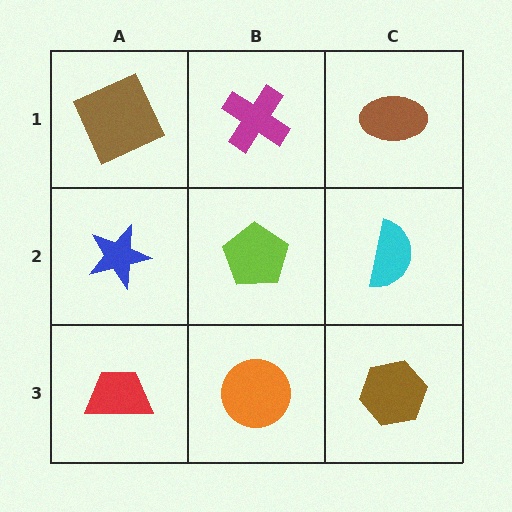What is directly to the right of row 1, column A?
A magenta cross.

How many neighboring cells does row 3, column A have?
2.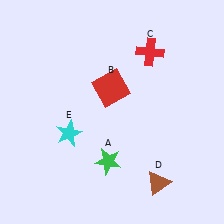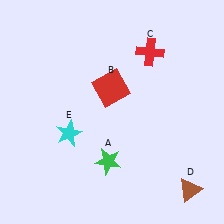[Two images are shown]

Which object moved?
The brown triangle (D) moved right.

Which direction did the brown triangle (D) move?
The brown triangle (D) moved right.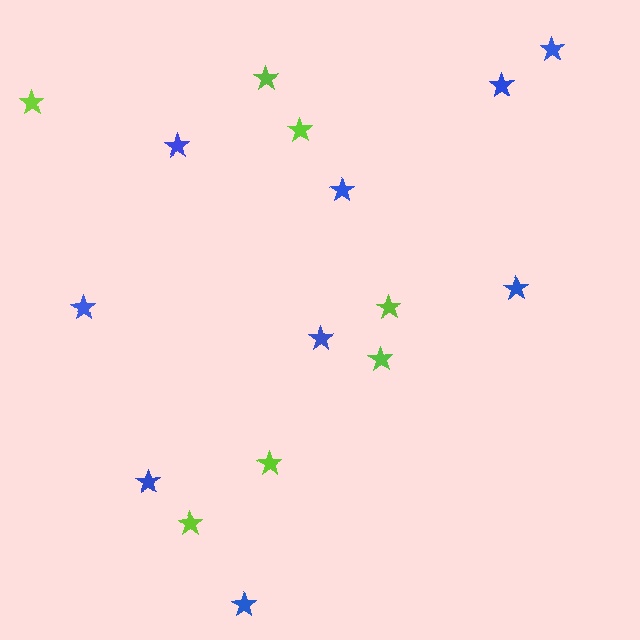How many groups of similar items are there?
There are 2 groups: one group of blue stars (9) and one group of lime stars (7).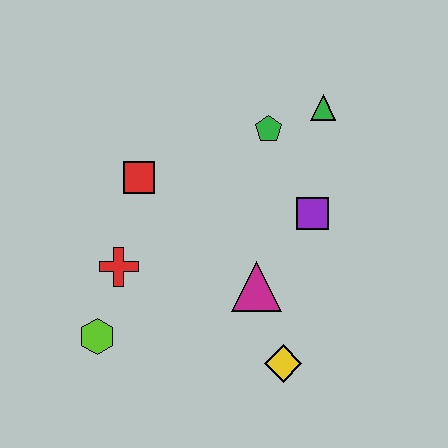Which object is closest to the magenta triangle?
The yellow diamond is closest to the magenta triangle.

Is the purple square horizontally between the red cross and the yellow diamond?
No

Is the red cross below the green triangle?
Yes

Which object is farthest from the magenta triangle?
The green triangle is farthest from the magenta triangle.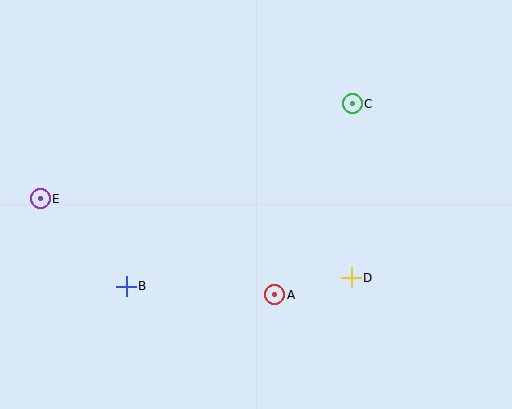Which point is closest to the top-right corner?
Point C is closest to the top-right corner.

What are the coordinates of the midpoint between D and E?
The midpoint between D and E is at (196, 238).